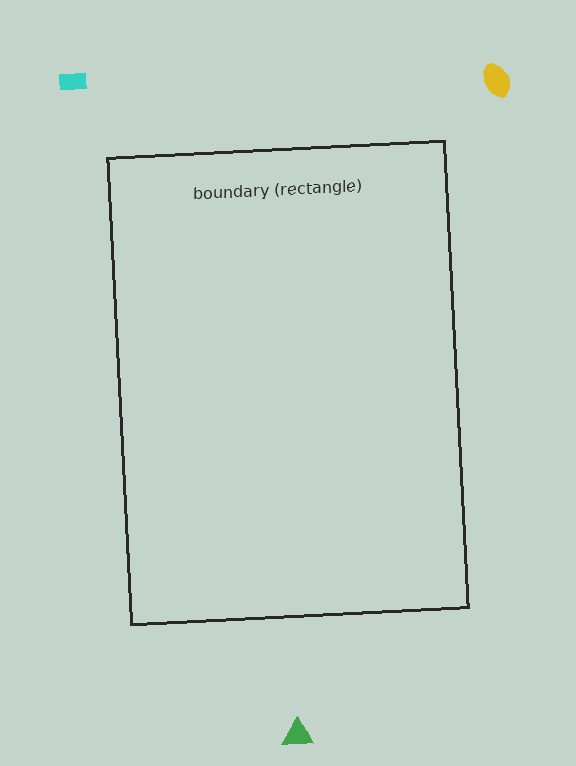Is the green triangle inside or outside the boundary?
Outside.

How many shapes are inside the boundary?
0 inside, 3 outside.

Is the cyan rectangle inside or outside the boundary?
Outside.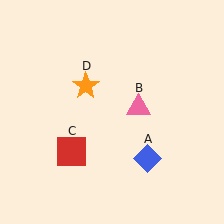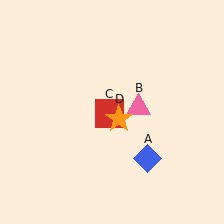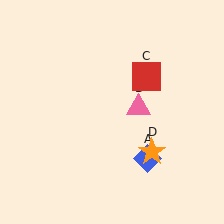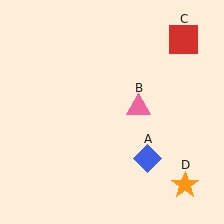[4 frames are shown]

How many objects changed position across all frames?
2 objects changed position: red square (object C), orange star (object D).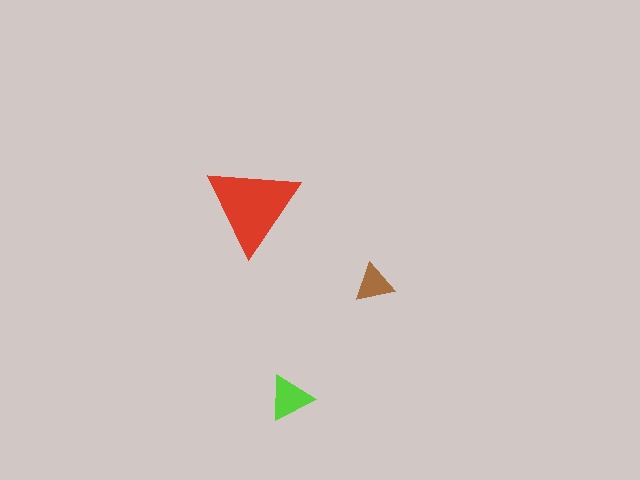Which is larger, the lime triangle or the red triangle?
The red one.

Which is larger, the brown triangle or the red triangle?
The red one.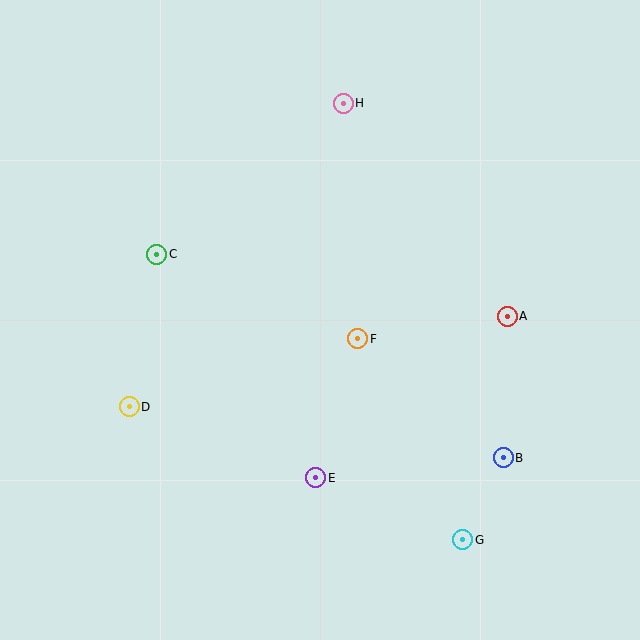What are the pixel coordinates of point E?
Point E is at (316, 478).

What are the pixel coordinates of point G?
Point G is at (463, 540).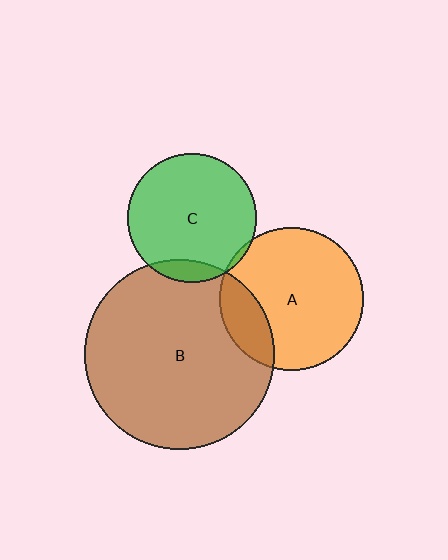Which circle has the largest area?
Circle B (brown).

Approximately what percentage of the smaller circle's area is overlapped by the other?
Approximately 10%.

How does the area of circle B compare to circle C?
Approximately 2.2 times.